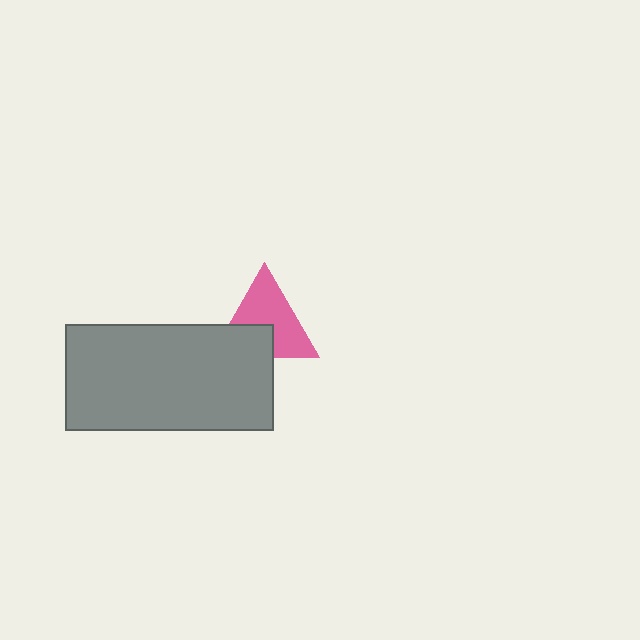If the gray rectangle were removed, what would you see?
You would see the complete pink triangle.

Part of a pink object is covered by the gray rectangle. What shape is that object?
It is a triangle.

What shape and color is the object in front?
The object in front is a gray rectangle.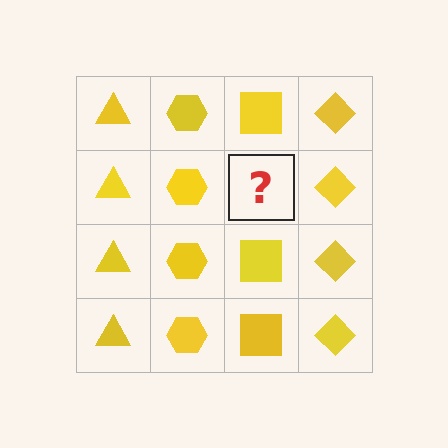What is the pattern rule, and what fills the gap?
The rule is that each column has a consistent shape. The gap should be filled with a yellow square.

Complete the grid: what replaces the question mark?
The question mark should be replaced with a yellow square.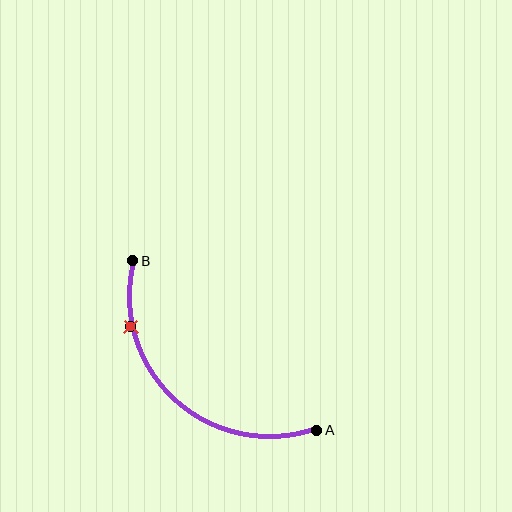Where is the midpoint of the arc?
The arc midpoint is the point on the curve farthest from the straight line joining A and B. It sits below and to the left of that line.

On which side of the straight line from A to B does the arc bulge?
The arc bulges below and to the left of the straight line connecting A and B.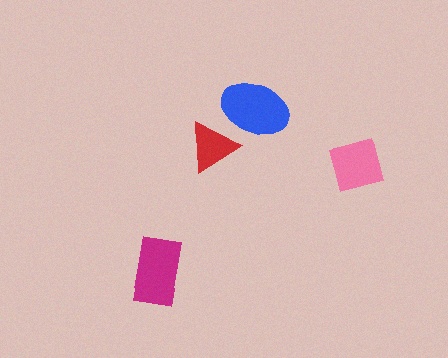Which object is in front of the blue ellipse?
The red triangle is in front of the blue ellipse.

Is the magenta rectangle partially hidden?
No, no other shape covers it.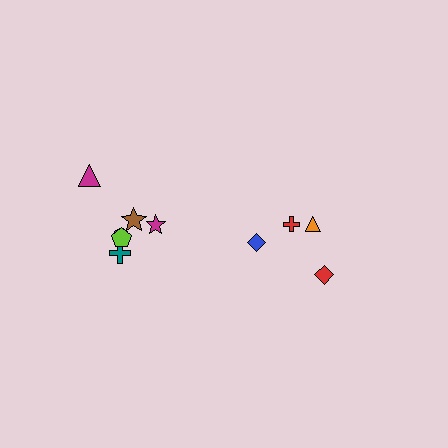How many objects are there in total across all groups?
There are 10 objects.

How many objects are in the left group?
There are 6 objects.